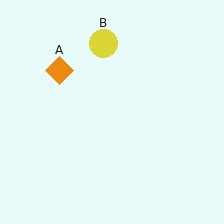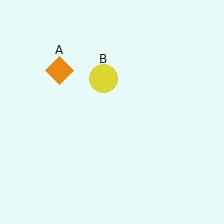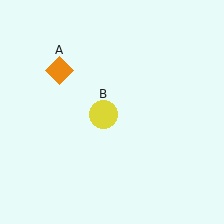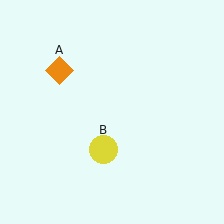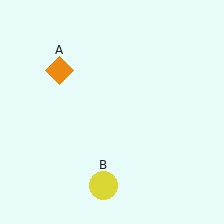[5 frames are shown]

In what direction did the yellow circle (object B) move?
The yellow circle (object B) moved down.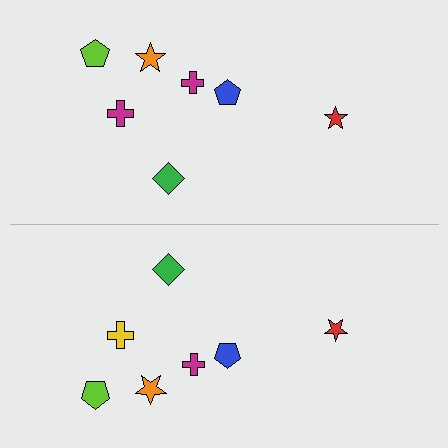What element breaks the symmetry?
The yellow cross on the bottom side breaks the symmetry — its mirror counterpart is magenta.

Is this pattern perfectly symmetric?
No, the pattern is not perfectly symmetric. The yellow cross on the bottom side breaks the symmetry — its mirror counterpart is magenta.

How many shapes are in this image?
There are 14 shapes in this image.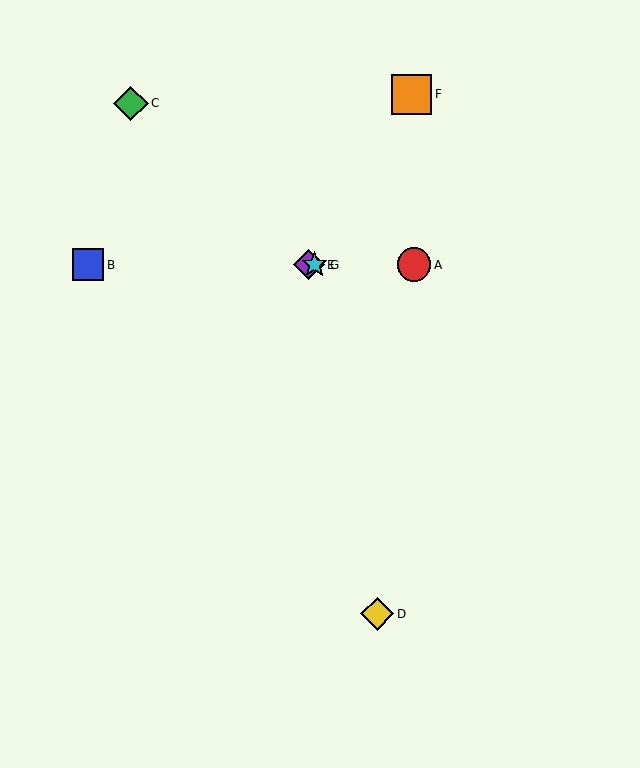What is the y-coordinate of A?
Object A is at y≈265.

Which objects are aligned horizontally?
Objects A, B, E, G are aligned horizontally.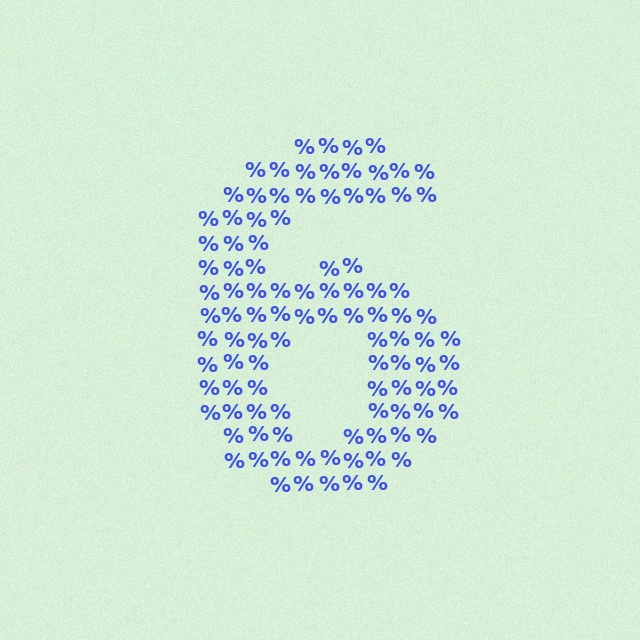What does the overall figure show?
The overall figure shows the digit 6.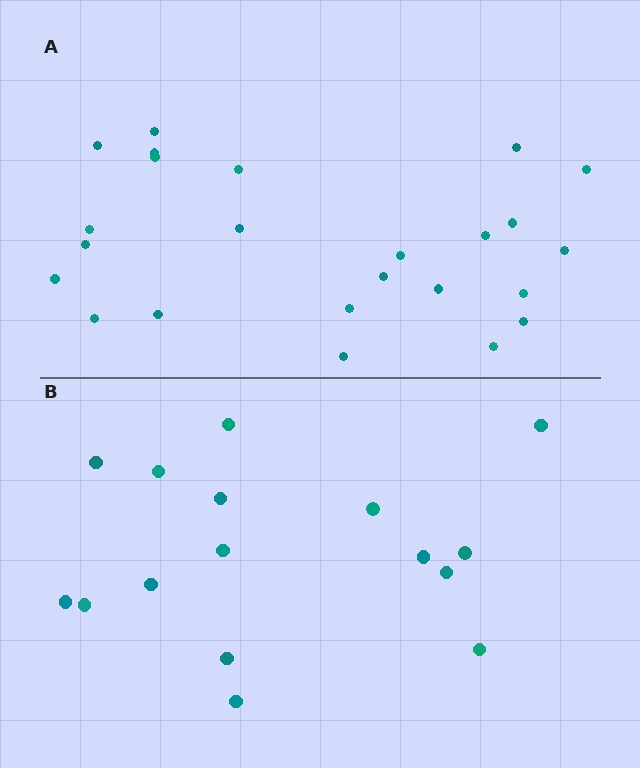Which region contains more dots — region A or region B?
Region A (the top region) has more dots.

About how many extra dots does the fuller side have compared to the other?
Region A has roughly 8 or so more dots than region B.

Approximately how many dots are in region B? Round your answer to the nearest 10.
About 20 dots. (The exact count is 16, which rounds to 20.)